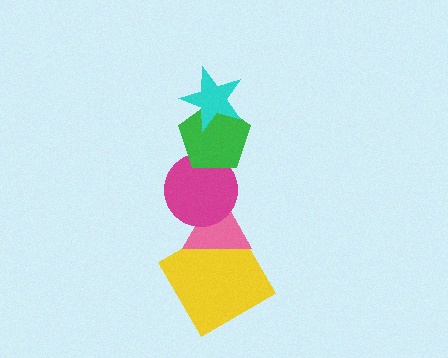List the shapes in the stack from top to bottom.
From top to bottom: the cyan star, the green pentagon, the magenta circle, the pink triangle, the yellow square.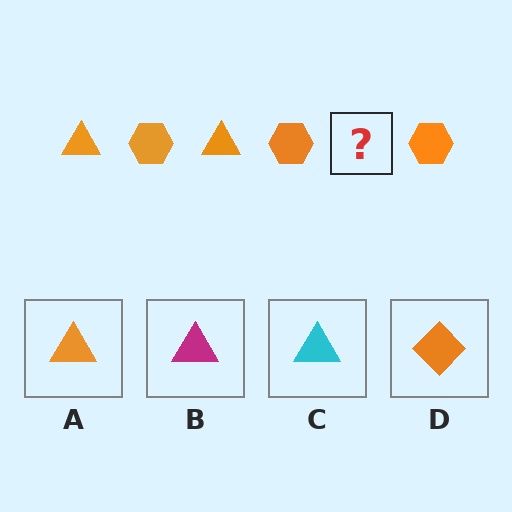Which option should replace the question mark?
Option A.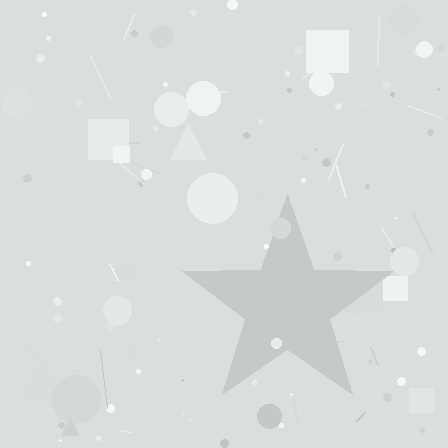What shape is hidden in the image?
A star is hidden in the image.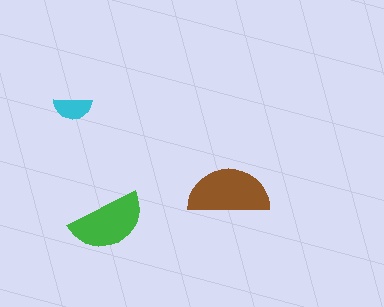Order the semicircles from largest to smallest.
the brown one, the green one, the cyan one.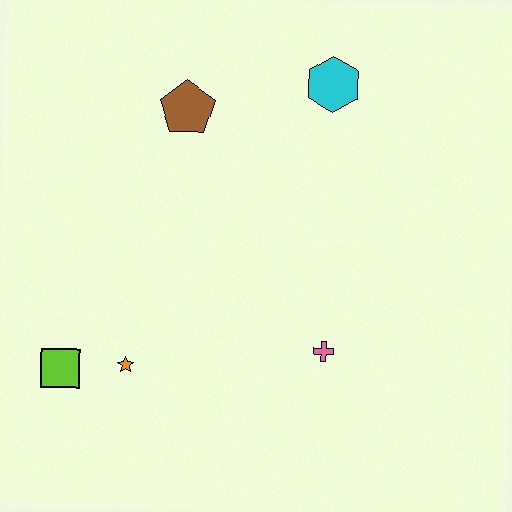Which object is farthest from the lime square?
The cyan hexagon is farthest from the lime square.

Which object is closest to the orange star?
The lime square is closest to the orange star.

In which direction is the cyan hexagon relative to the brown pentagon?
The cyan hexagon is to the right of the brown pentagon.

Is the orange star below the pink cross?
Yes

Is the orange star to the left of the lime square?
No